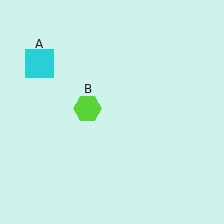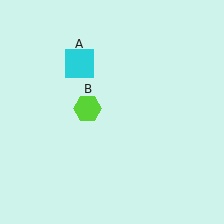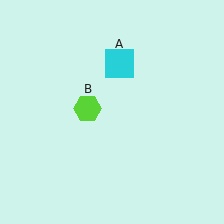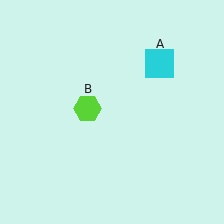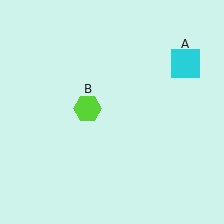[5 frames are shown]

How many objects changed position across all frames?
1 object changed position: cyan square (object A).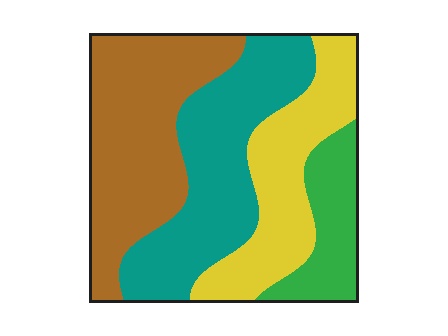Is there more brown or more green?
Brown.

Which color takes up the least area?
Green, at roughly 15%.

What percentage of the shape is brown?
Brown covers about 35% of the shape.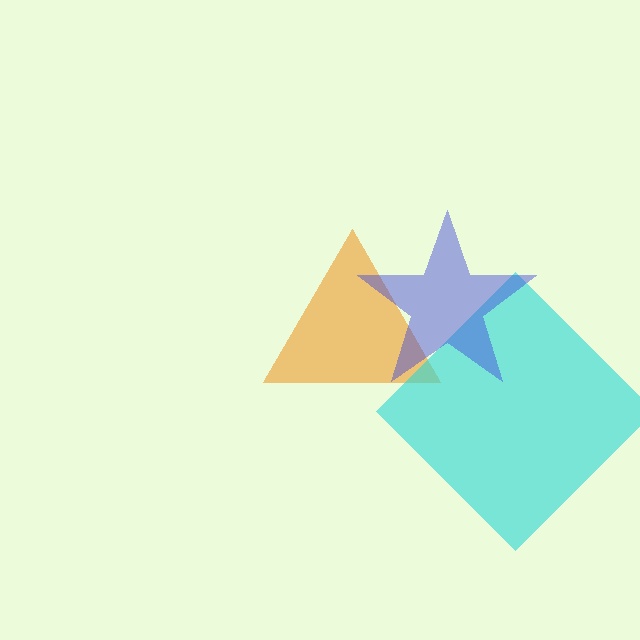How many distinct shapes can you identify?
There are 3 distinct shapes: an orange triangle, a cyan diamond, a blue star.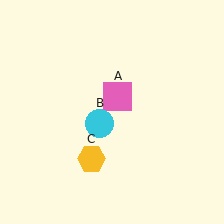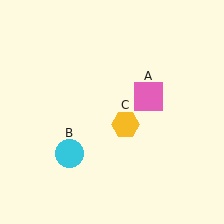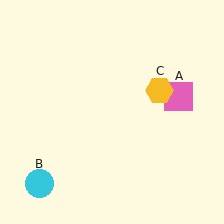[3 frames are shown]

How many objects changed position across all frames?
3 objects changed position: pink square (object A), cyan circle (object B), yellow hexagon (object C).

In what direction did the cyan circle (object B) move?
The cyan circle (object B) moved down and to the left.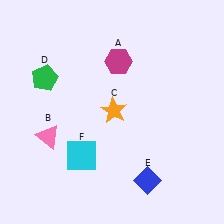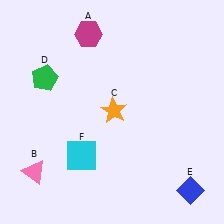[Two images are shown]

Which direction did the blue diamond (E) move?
The blue diamond (E) moved right.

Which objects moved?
The objects that moved are: the magenta hexagon (A), the pink triangle (B), the blue diamond (E).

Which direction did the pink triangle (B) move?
The pink triangle (B) moved down.